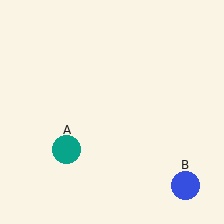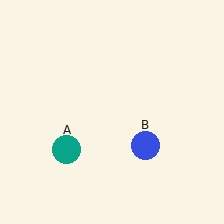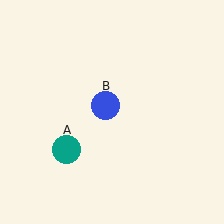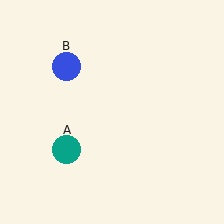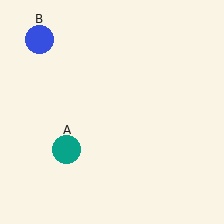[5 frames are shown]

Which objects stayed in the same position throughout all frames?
Teal circle (object A) remained stationary.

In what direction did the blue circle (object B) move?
The blue circle (object B) moved up and to the left.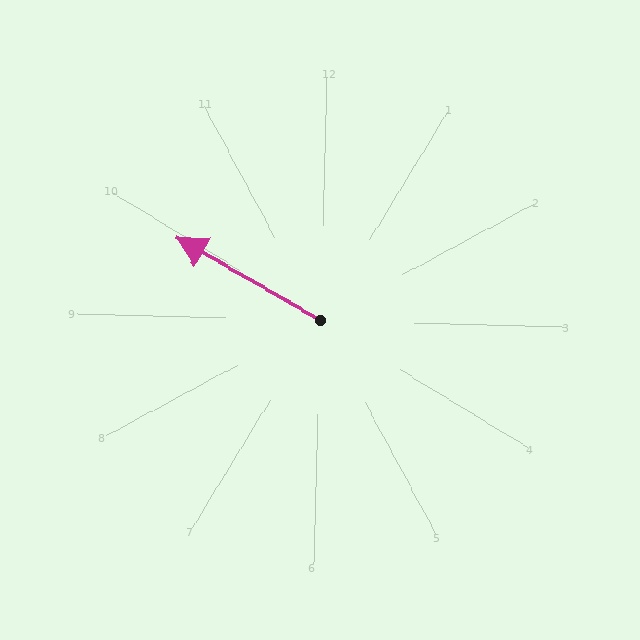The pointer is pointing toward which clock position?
Roughly 10 o'clock.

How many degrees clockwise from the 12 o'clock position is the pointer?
Approximately 299 degrees.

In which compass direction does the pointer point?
Northwest.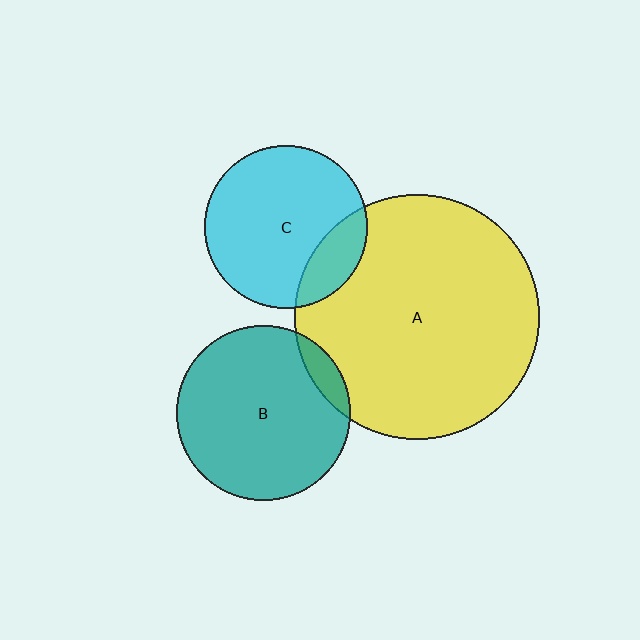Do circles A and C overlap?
Yes.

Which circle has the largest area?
Circle A (yellow).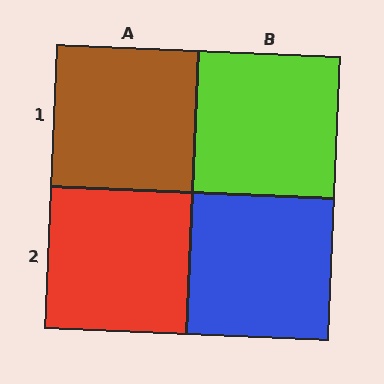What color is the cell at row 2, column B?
Blue.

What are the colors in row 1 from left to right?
Brown, lime.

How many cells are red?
1 cell is red.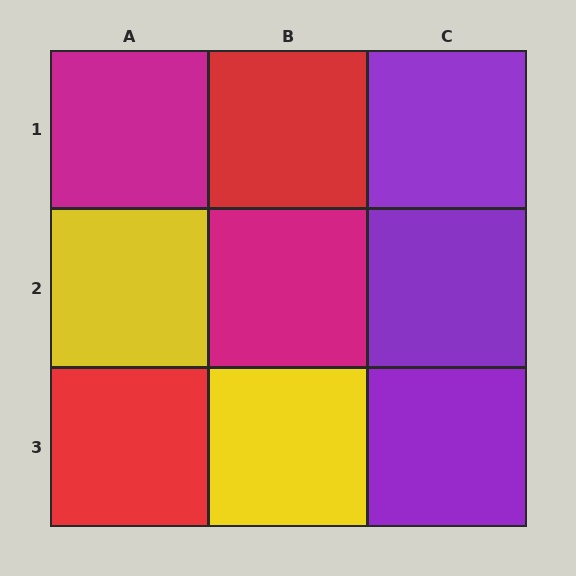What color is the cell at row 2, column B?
Magenta.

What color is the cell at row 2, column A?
Yellow.